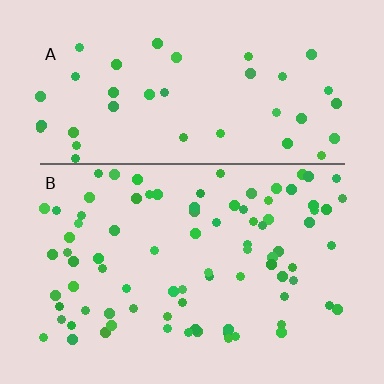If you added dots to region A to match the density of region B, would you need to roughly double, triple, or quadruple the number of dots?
Approximately double.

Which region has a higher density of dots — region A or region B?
B (the bottom).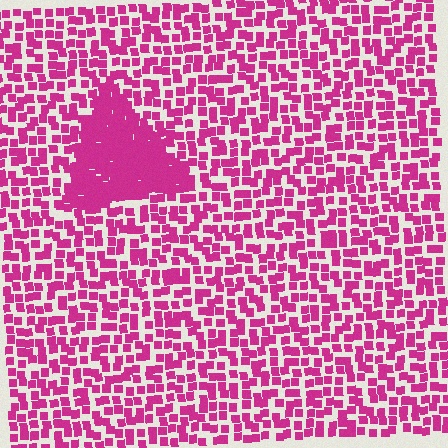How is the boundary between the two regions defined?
The boundary is defined by a change in element density (approximately 2.6x ratio). All elements are the same color, size, and shape.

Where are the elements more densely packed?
The elements are more densely packed inside the triangle boundary.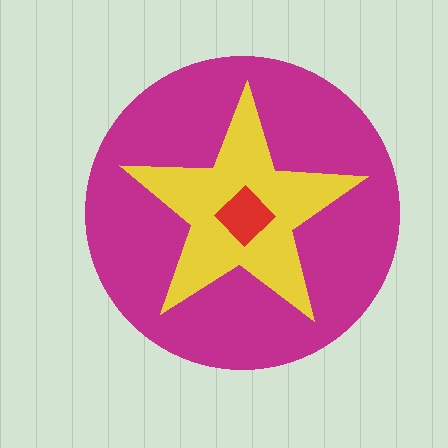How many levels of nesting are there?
3.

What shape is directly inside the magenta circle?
The yellow star.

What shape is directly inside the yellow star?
The red diamond.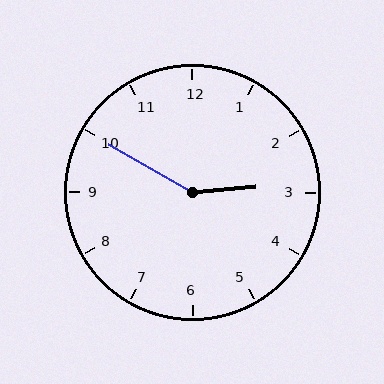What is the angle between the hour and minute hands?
Approximately 145 degrees.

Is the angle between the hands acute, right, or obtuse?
It is obtuse.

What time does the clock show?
2:50.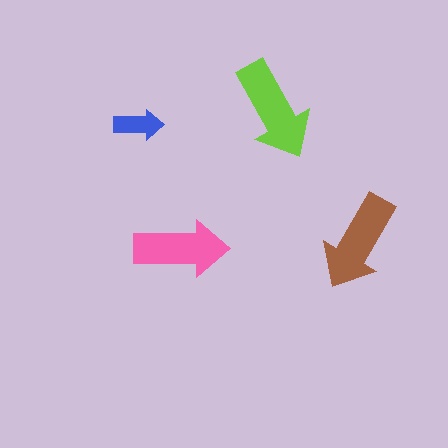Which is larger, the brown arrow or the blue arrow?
The brown one.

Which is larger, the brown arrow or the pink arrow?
The brown one.